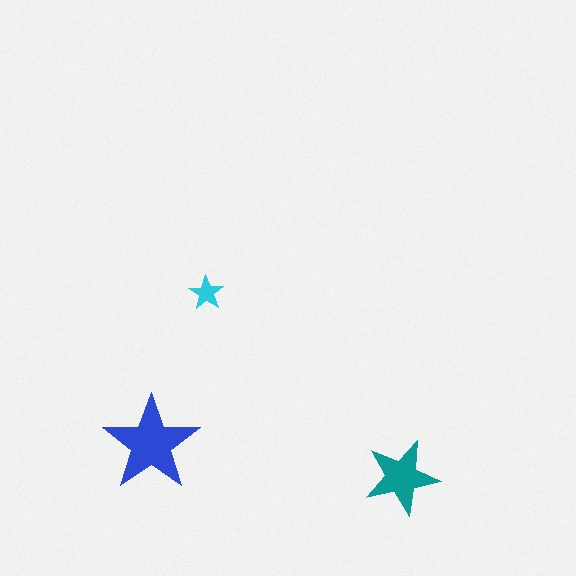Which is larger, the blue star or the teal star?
The blue one.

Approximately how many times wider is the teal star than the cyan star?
About 2 times wider.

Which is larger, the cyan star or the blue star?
The blue one.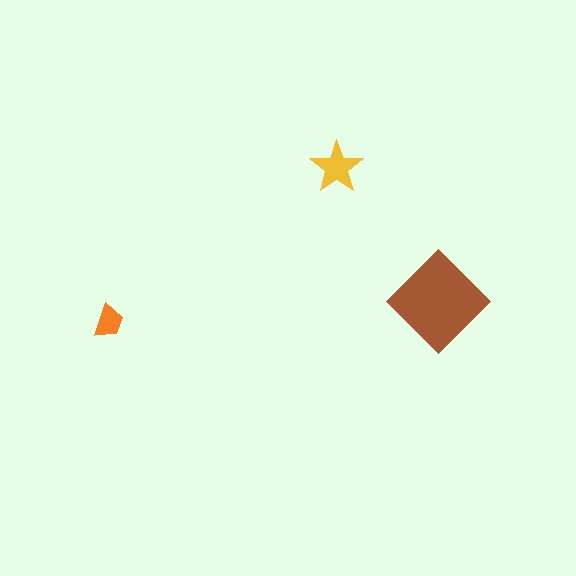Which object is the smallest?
The orange trapezoid.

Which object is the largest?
The brown diamond.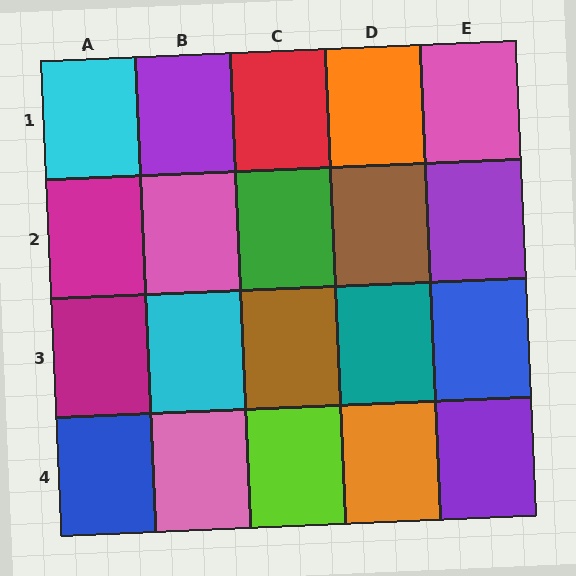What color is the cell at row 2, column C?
Green.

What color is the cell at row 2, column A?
Magenta.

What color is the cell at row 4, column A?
Blue.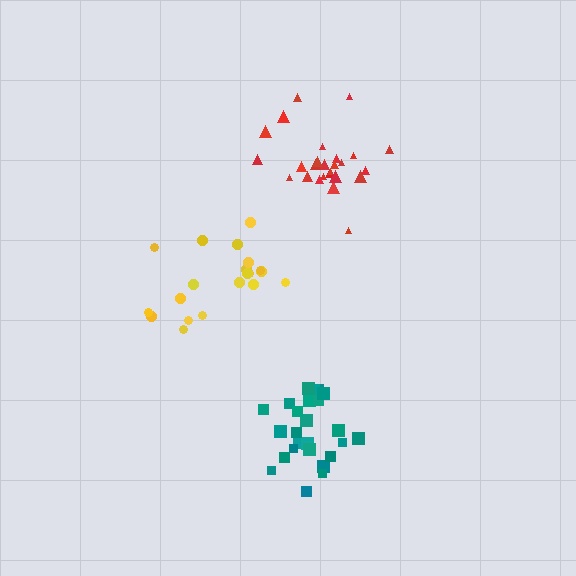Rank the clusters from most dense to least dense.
teal, yellow, red.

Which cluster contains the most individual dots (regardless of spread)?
Red (26).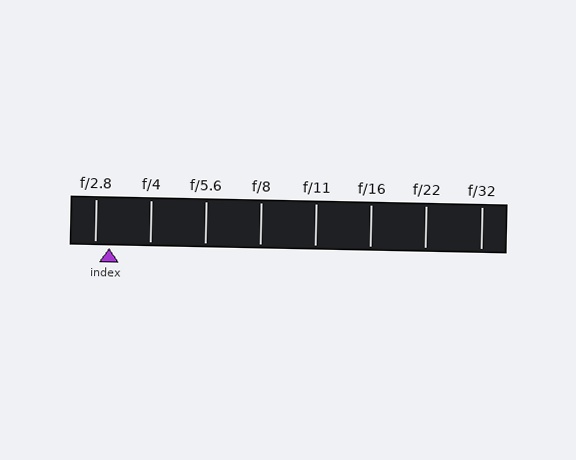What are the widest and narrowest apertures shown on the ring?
The widest aperture shown is f/2.8 and the narrowest is f/32.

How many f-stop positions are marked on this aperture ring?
There are 8 f-stop positions marked.